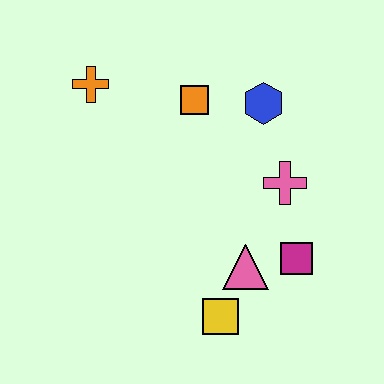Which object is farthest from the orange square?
The yellow square is farthest from the orange square.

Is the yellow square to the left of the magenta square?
Yes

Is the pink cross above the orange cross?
No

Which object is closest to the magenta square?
The pink triangle is closest to the magenta square.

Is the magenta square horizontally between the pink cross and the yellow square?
No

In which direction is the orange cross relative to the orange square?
The orange cross is to the left of the orange square.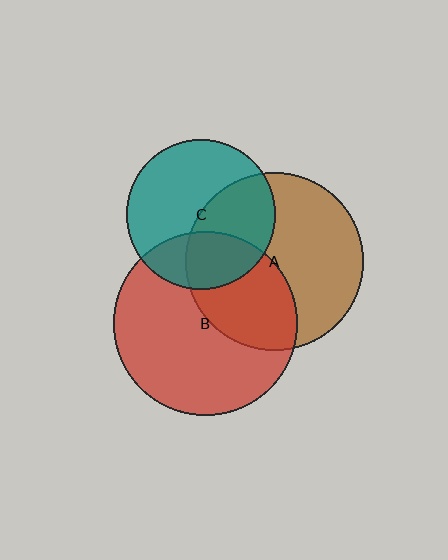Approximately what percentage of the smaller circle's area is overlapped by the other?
Approximately 40%.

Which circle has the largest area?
Circle B (red).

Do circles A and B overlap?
Yes.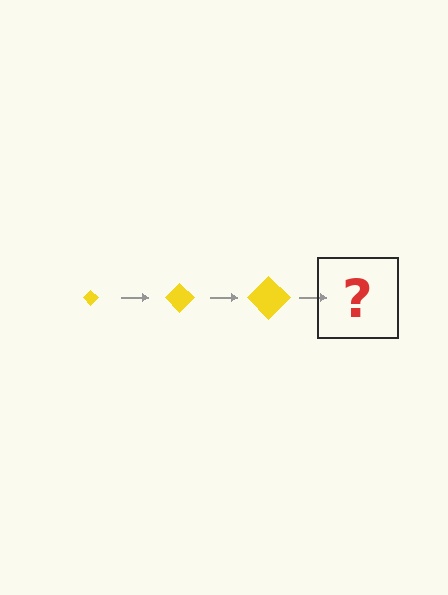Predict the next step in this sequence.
The next step is a yellow diamond, larger than the previous one.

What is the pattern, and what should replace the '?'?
The pattern is that the diamond gets progressively larger each step. The '?' should be a yellow diamond, larger than the previous one.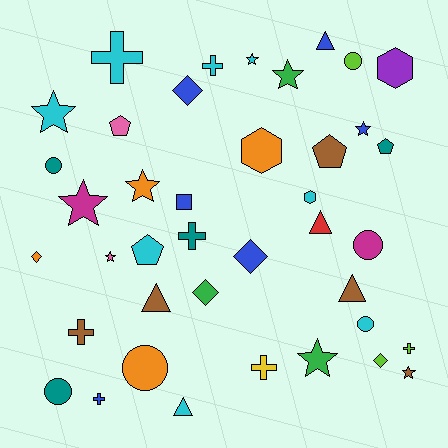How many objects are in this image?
There are 40 objects.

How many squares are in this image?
There is 1 square.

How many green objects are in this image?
There are 3 green objects.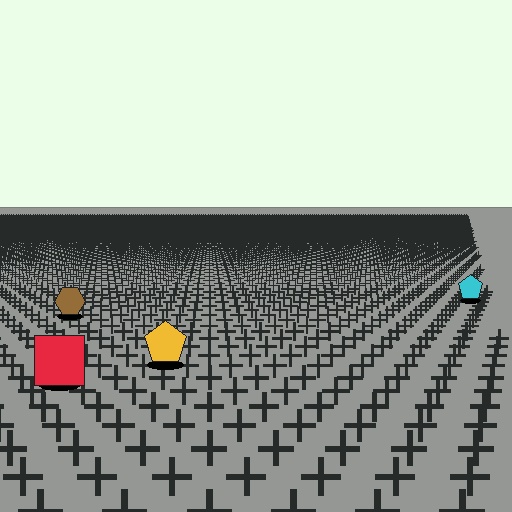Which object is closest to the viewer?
The red square is closest. The texture marks near it are larger and more spread out.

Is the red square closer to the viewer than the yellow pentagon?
Yes. The red square is closer — you can tell from the texture gradient: the ground texture is coarser near it.